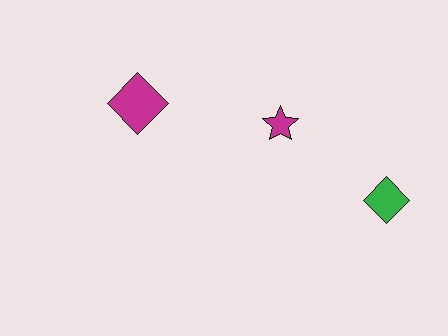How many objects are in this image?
There are 3 objects.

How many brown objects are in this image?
There are no brown objects.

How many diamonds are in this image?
There are 2 diamonds.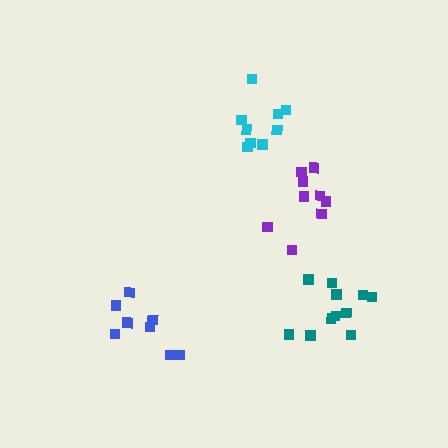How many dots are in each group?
Group 1: 9 dots, Group 2: 9 dots, Group 3: 11 dots, Group 4: 8 dots (37 total).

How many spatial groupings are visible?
There are 4 spatial groupings.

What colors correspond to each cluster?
The clusters are colored: purple, cyan, teal, blue.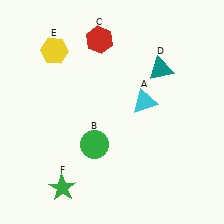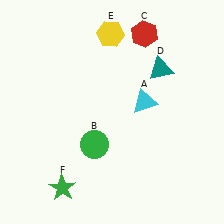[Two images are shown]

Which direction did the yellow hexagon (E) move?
The yellow hexagon (E) moved right.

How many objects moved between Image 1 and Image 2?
2 objects moved between the two images.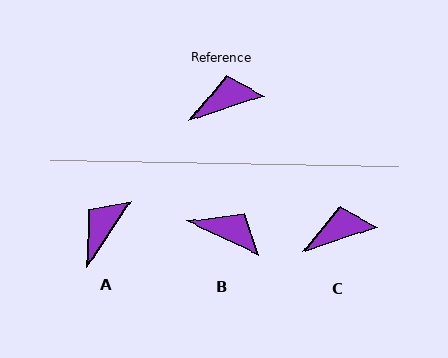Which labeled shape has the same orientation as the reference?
C.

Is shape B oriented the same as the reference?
No, it is off by about 44 degrees.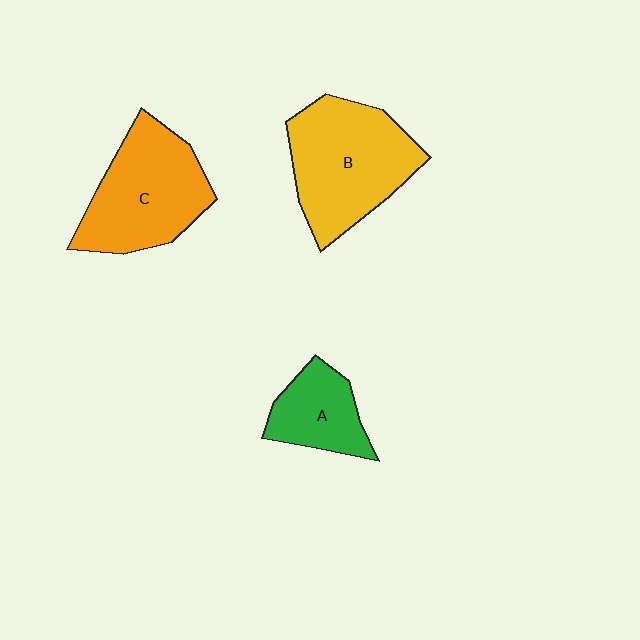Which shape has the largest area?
Shape B (yellow).